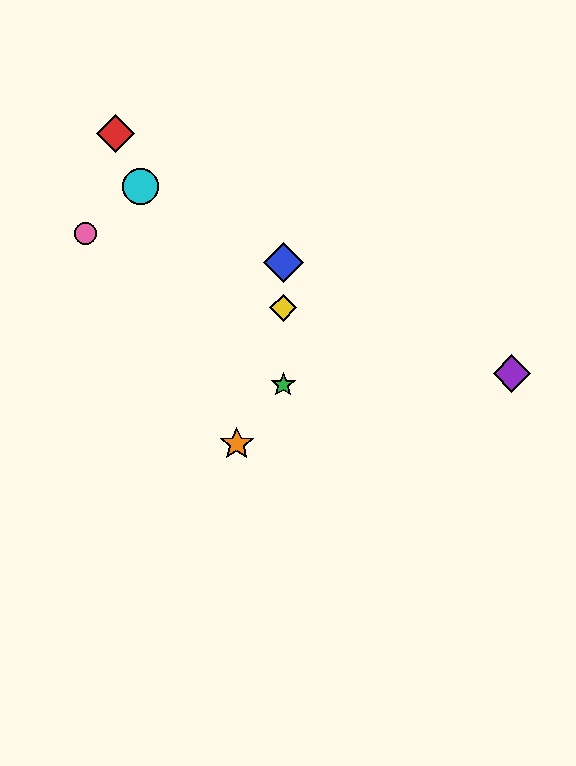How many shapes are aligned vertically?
3 shapes (the blue diamond, the green star, the yellow diamond) are aligned vertically.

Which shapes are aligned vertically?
The blue diamond, the green star, the yellow diamond are aligned vertically.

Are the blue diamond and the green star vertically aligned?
Yes, both are at x≈283.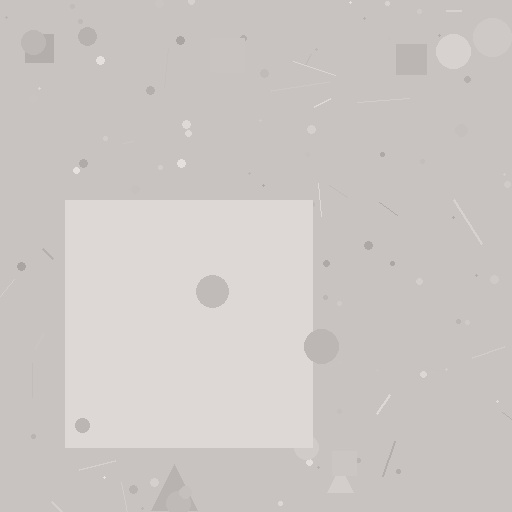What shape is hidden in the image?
A square is hidden in the image.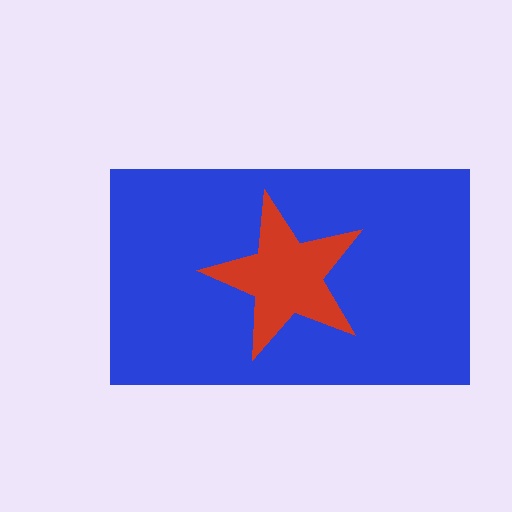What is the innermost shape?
The red star.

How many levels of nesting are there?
2.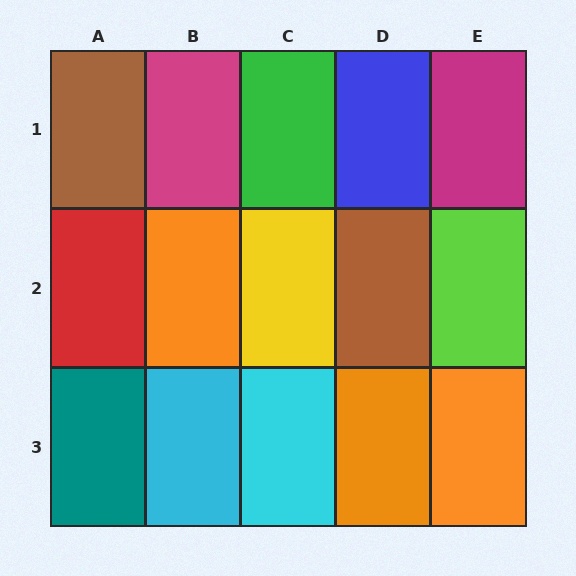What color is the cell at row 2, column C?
Yellow.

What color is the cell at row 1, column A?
Brown.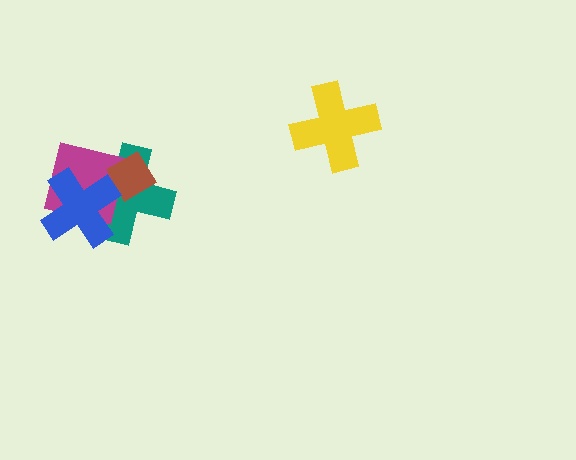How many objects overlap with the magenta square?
3 objects overlap with the magenta square.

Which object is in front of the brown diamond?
The blue cross is in front of the brown diamond.